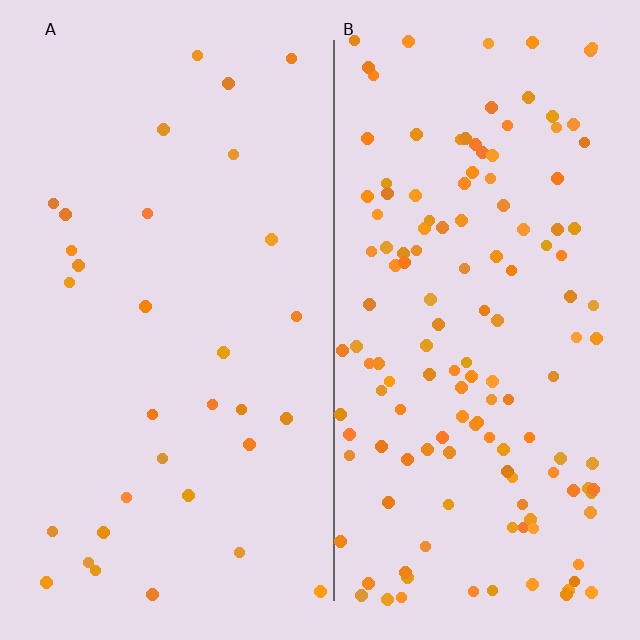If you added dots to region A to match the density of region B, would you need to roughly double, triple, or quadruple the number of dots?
Approximately quadruple.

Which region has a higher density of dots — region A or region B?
B (the right).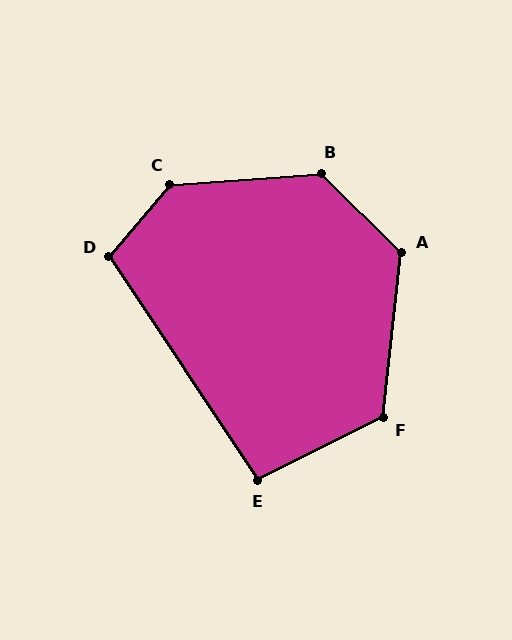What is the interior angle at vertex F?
Approximately 123 degrees (obtuse).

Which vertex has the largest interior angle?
C, at approximately 135 degrees.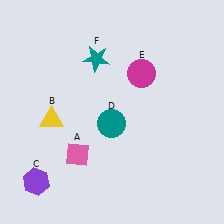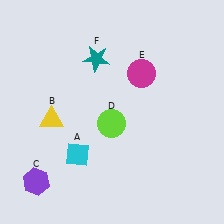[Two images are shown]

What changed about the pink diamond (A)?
In Image 1, A is pink. In Image 2, it changed to cyan.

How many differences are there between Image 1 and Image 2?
There are 2 differences between the two images.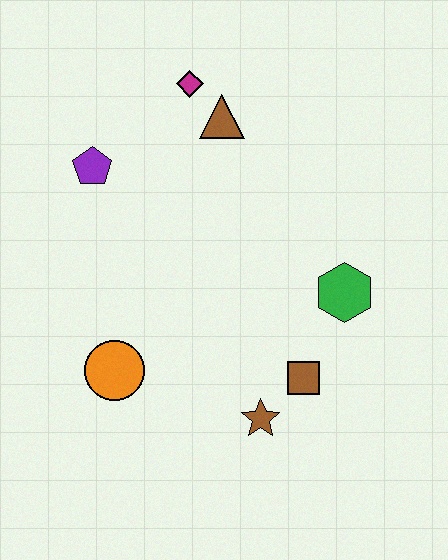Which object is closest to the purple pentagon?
The magenta diamond is closest to the purple pentagon.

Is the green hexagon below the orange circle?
No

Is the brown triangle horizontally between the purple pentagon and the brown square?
Yes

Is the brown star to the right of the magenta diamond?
Yes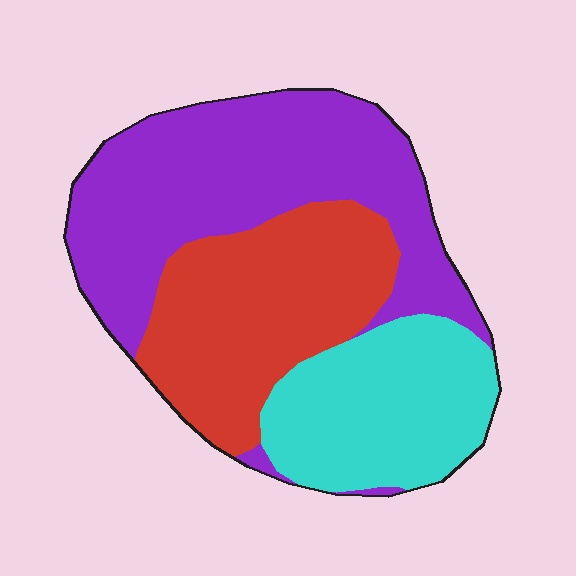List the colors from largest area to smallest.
From largest to smallest: purple, red, cyan.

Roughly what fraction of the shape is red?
Red covers 31% of the shape.